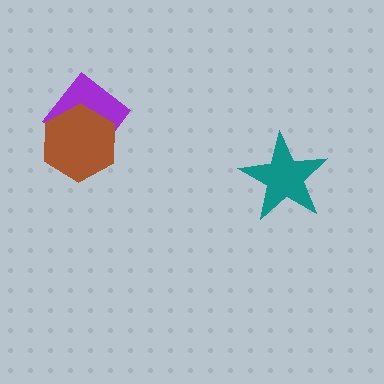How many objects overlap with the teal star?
0 objects overlap with the teal star.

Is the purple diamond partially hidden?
Yes, it is partially covered by another shape.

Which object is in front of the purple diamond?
The brown hexagon is in front of the purple diamond.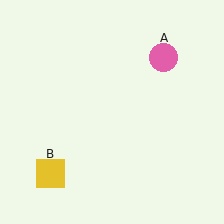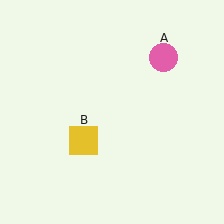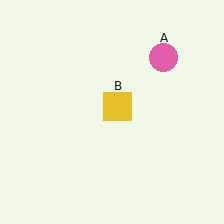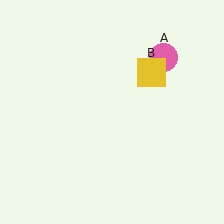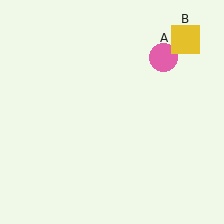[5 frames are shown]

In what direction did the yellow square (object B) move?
The yellow square (object B) moved up and to the right.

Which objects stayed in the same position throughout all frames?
Pink circle (object A) remained stationary.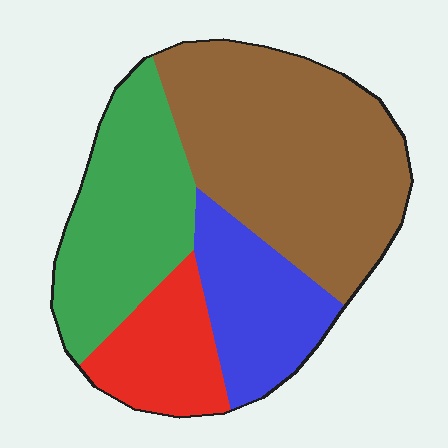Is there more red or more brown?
Brown.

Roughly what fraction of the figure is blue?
Blue covers 17% of the figure.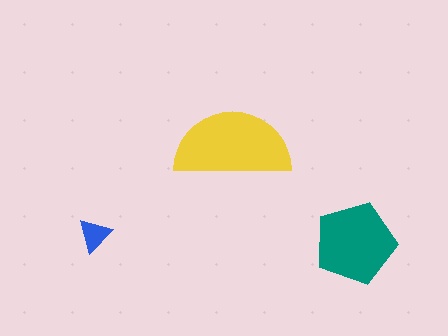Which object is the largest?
The yellow semicircle.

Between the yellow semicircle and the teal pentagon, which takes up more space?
The yellow semicircle.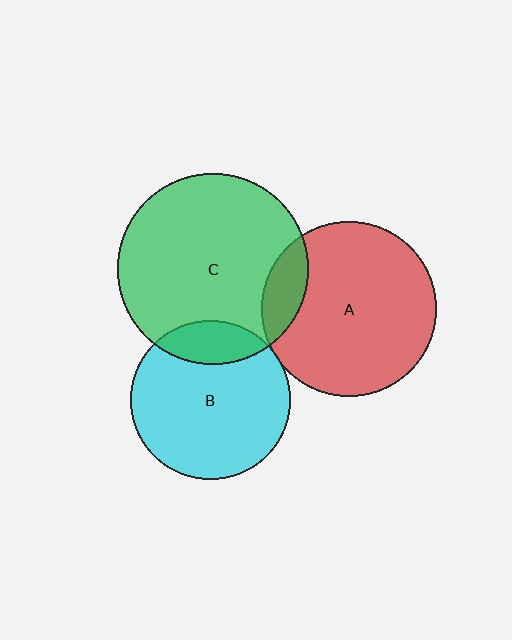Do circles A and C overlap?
Yes.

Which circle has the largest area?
Circle C (green).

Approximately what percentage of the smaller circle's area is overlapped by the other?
Approximately 15%.